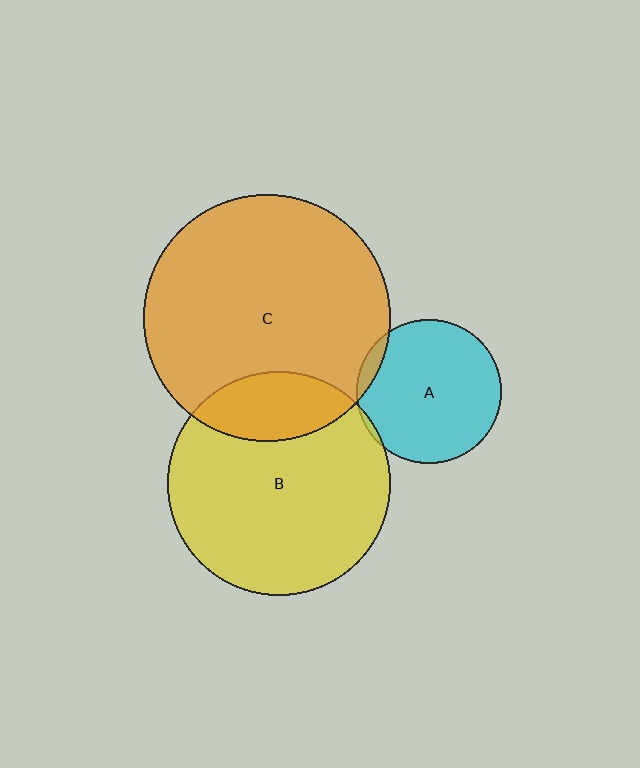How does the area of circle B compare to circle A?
Approximately 2.4 times.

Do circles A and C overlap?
Yes.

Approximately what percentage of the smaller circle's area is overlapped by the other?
Approximately 5%.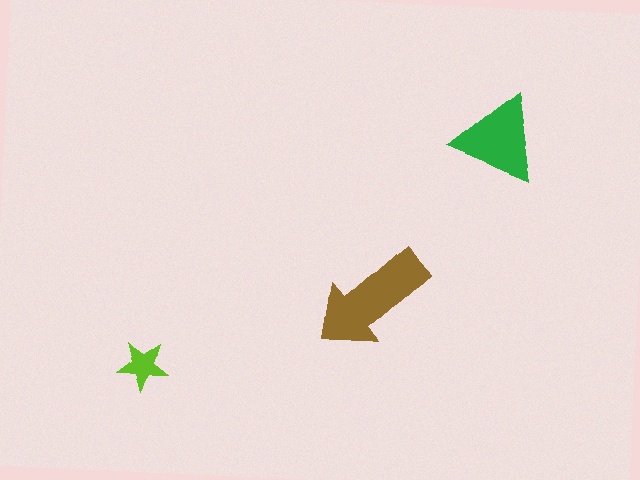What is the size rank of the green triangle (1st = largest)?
2nd.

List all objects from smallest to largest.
The lime star, the green triangle, the brown arrow.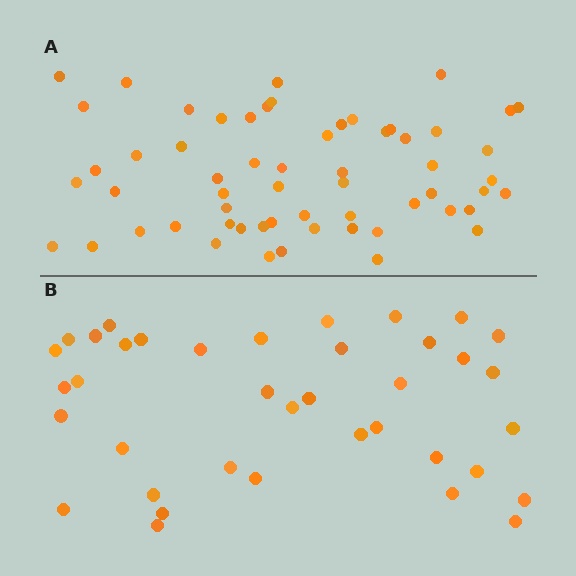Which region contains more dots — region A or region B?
Region A (the top region) has more dots.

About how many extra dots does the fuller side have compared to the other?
Region A has approximately 20 more dots than region B.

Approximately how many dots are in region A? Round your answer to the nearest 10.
About 60 dots. (The exact count is 59, which rounds to 60.)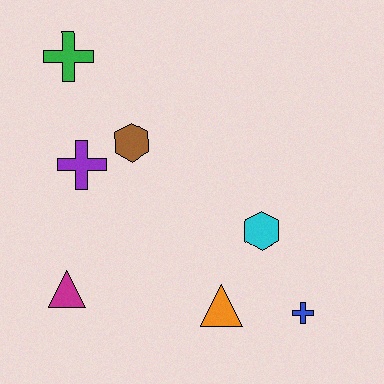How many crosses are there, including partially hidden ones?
There are 3 crosses.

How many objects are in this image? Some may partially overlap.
There are 7 objects.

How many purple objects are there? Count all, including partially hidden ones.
There is 1 purple object.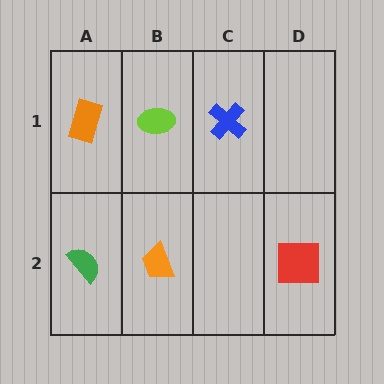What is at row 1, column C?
A blue cross.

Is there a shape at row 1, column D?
No, that cell is empty.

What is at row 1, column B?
A lime ellipse.